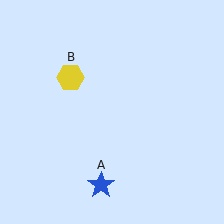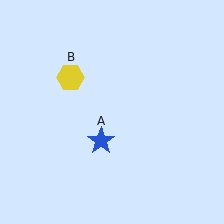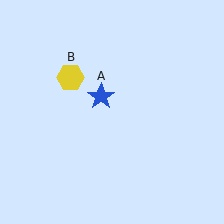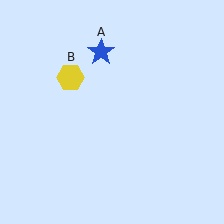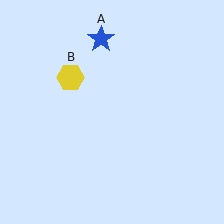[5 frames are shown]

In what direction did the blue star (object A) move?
The blue star (object A) moved up.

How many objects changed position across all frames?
1 object changed position: blue star (object A).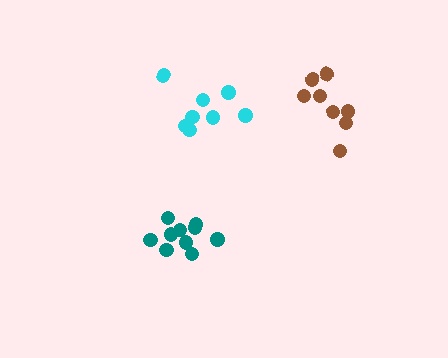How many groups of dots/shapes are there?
There are 3 groups.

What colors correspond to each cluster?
The clusters are colored: brown, teal, cyan.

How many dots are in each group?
Group 1: 8 dots, Group 2: 10 dots, Group 3: 8 dots (26 total).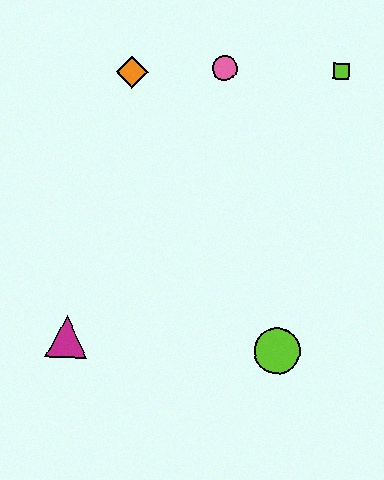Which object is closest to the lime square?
The pink circle is closest to the lime square.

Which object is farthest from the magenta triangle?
The lime square is farthest from the magenta triangle.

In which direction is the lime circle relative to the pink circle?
The lime circle is below the pink circle.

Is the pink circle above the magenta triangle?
Yes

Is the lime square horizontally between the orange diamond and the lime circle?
No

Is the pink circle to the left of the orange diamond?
No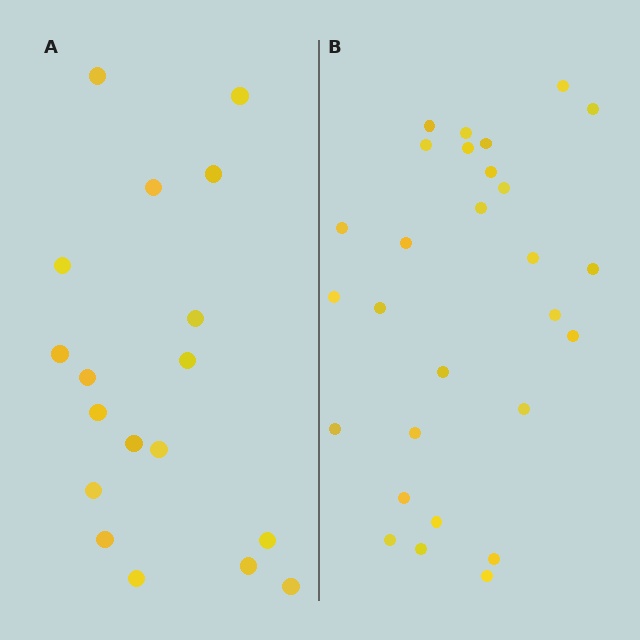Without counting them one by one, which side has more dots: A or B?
Region B (the right region) has more dots.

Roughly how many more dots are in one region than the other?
Region B has roughly 10 or so more dots than region A.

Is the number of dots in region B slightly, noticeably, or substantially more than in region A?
Region B has substantially more. The ratio is roughly 1.6 to 1.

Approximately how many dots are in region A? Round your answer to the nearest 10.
About 20 dots. (The exact count is 18, which rounds to 20.)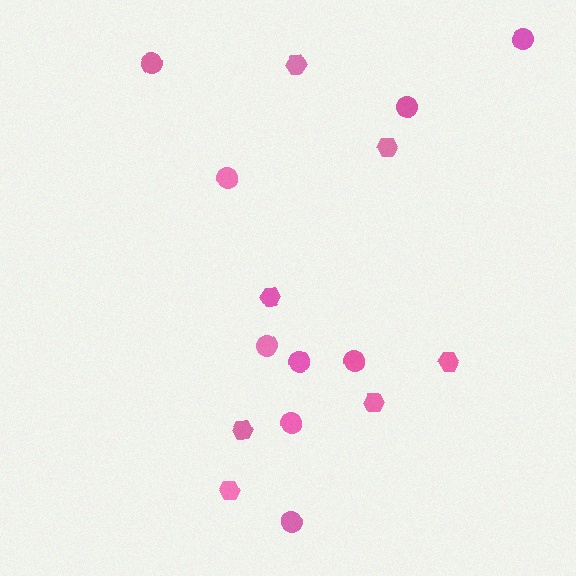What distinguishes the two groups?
There are 2 groups: one group of hexagons (7) and one group of circles (9).